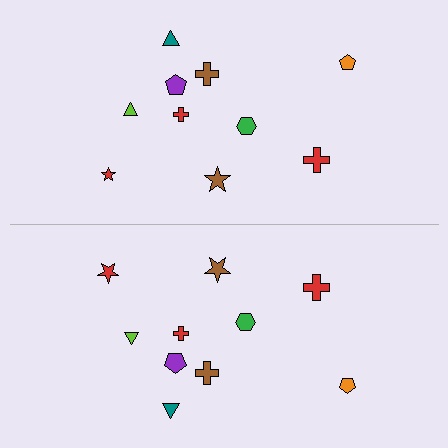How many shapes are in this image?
There are 20 shapes in this image.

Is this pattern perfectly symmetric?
No, the pattern is not perfectly symmetric. The red star on the bottom side has a different size than its mirror counterpart.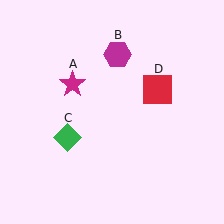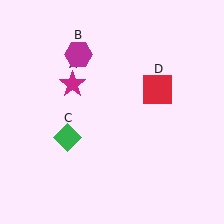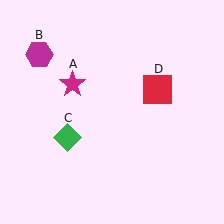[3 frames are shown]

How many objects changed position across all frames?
1 object changed position: magenta hexagon (object B).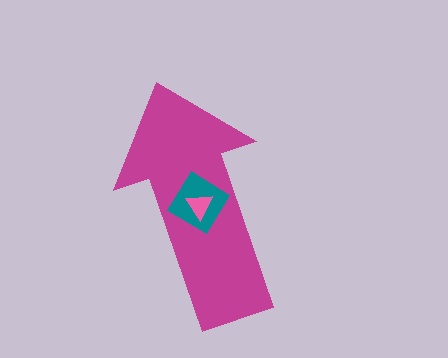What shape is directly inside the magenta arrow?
The teal diamond.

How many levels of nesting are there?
3.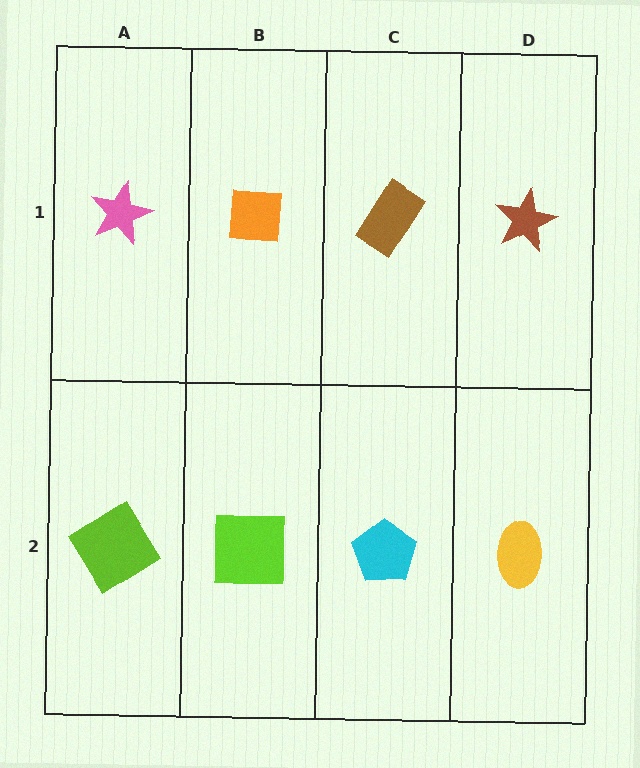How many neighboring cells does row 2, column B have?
3.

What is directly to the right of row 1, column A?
An orange square.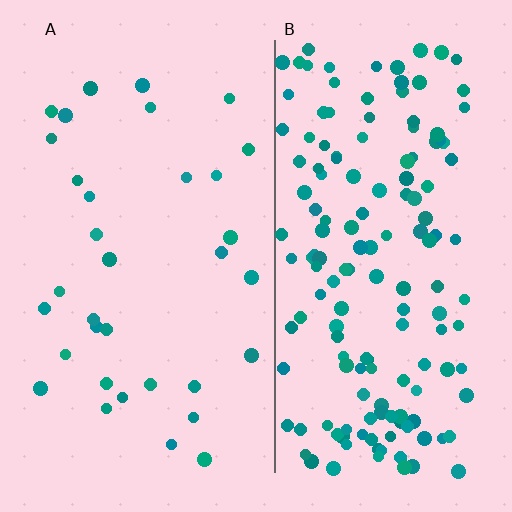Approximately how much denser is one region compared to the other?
Approximately 4.7× — region B over region A.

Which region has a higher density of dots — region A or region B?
B (the right).